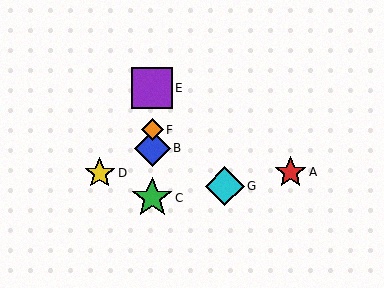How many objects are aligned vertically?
4 objects (B, C, E, F) are aligned vertically.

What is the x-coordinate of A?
Object A is at x≈290.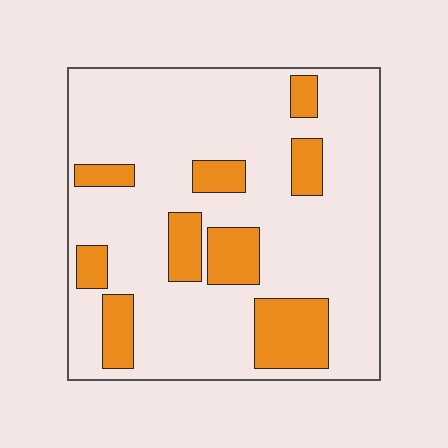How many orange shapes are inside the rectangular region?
9.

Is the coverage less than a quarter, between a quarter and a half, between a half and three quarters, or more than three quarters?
Less than a quarter.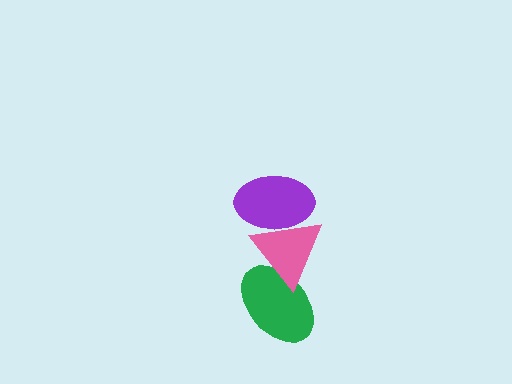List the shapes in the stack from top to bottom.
From top to bottom: the purple ellipse, the pink triangle, the green ellipse.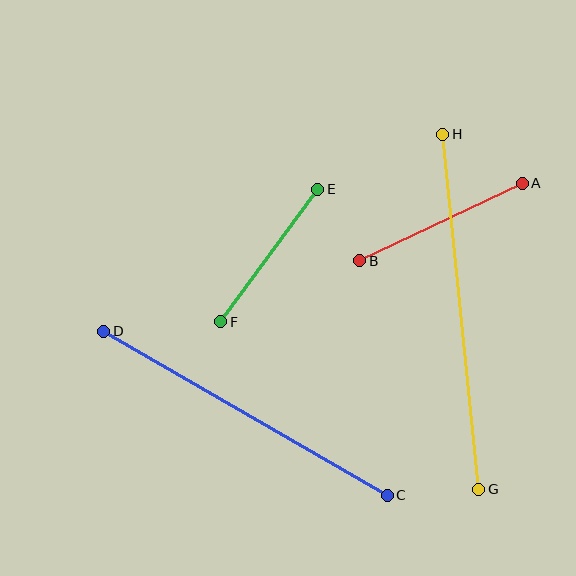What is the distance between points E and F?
The distance is approximately 164 pixels.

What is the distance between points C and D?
The distance is approximately 327 pixels.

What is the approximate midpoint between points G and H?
The midpoint is at approximately (461, 312) pixels.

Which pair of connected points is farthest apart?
Points G and H are farthest apart.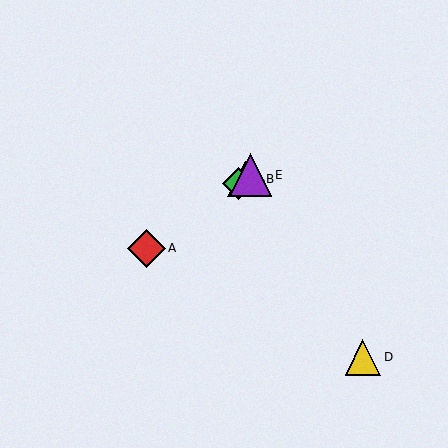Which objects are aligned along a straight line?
Objects A, B, C, E are aligned along a straight line.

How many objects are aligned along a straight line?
4 objects (A, B, C, E) are aligned along a straight line.